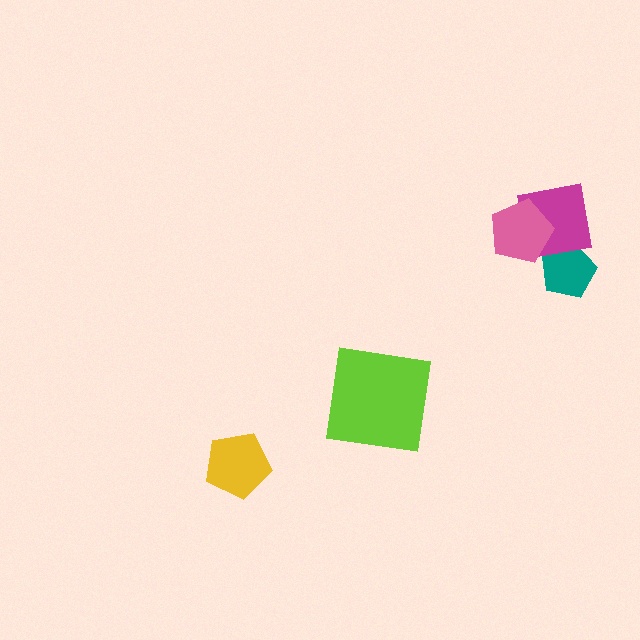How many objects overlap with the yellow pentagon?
0 objects overlap with the yellow pentagon.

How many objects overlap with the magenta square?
2 objects overlap with the magenta square.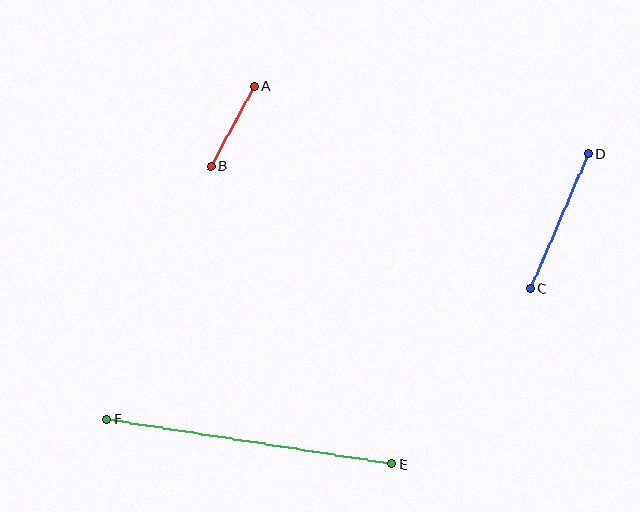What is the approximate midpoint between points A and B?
The midpoint is at approximately (233, 126) pixels.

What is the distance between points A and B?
The distance is approximately 91 pixels.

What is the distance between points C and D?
The distance is approximately 147 pixels.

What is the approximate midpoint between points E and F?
The midpoint is at approximately (249, 441) pixels.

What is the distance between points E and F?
The distance is approximately 288 pixels.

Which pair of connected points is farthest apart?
Points E and F are farthest apart.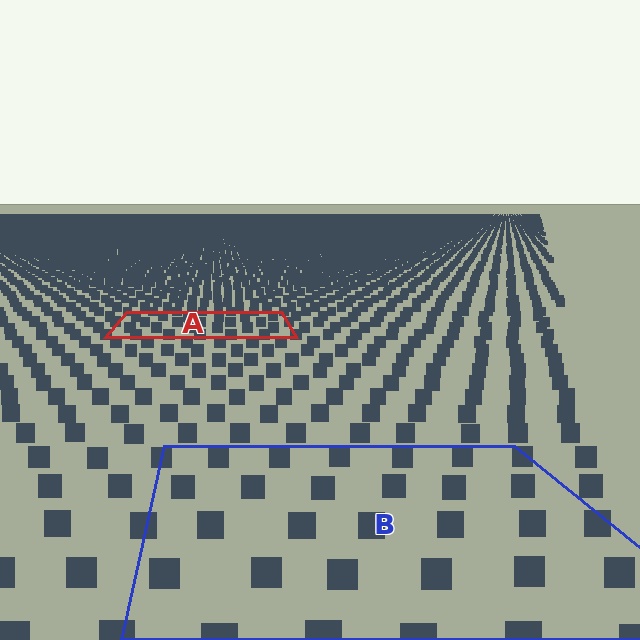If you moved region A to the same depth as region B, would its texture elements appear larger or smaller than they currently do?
They would appear larger. At a closer depth, the same texture elements are projected at a bigger on-screen size.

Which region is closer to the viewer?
Region B is closer. The texture elements there are larger and more spread out.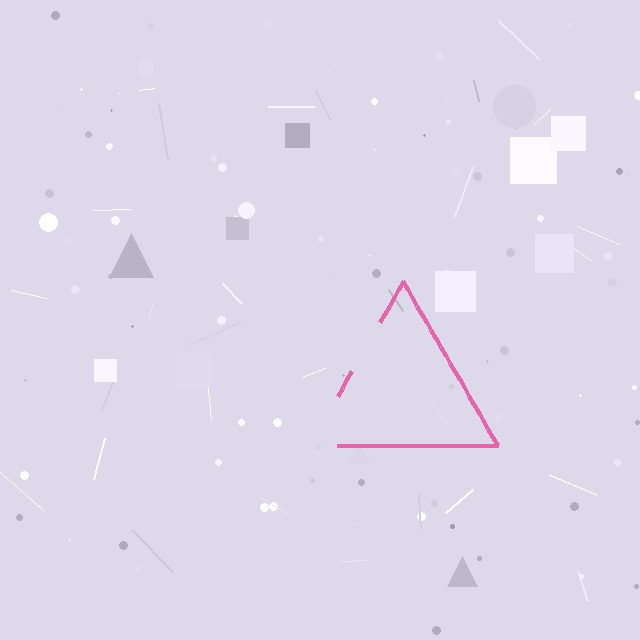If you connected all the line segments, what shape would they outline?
They would outline a triangle.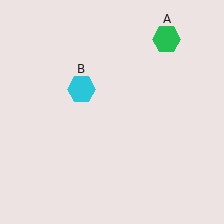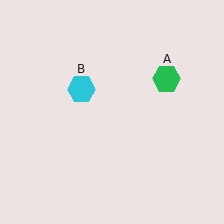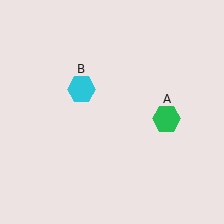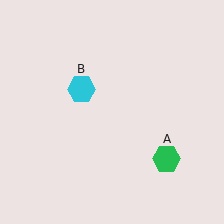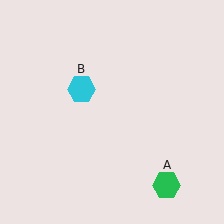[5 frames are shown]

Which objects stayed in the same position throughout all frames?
Cyan hexagon (object B) remained stationary.